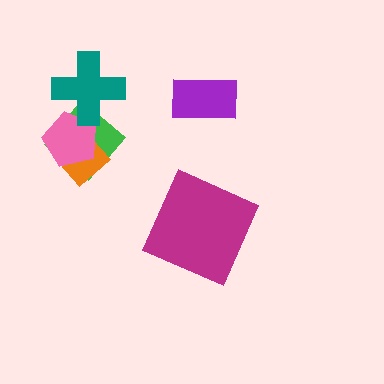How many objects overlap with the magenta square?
0 objects overlap with the magenta square.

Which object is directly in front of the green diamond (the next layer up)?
The orange diamond is directly in front of the green diamond.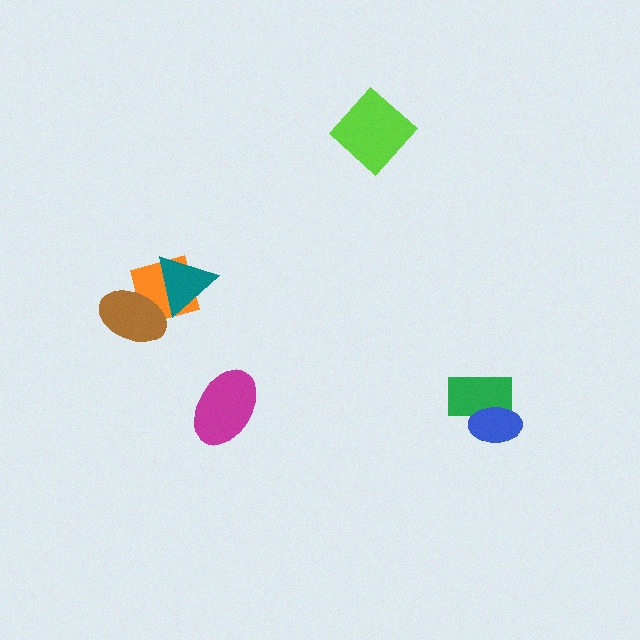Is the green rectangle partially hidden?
Yes, it is partially covered by another shape.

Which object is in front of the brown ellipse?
The teal triangle is in front of the brown ellipse.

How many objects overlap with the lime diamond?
0 objects overlap with the lime diamond.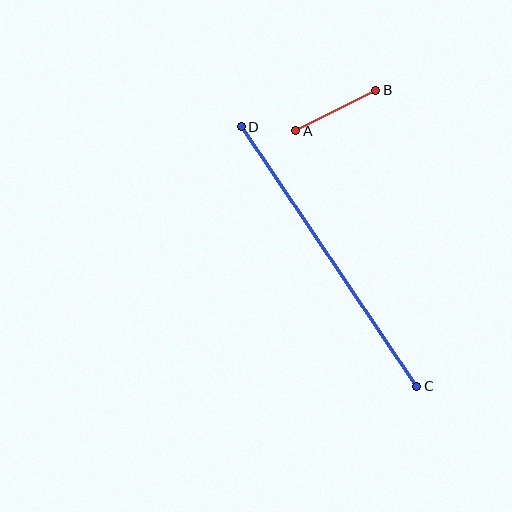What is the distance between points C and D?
The distance is approximately 313 pixels.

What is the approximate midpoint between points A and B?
The midpoint is at approximately (336, 111) pixels.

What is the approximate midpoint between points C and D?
The midpoint is at approximately (329, 257) pixels.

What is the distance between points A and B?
The distance is approximately 90 pixels.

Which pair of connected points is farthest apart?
Points C and D are farthest apart.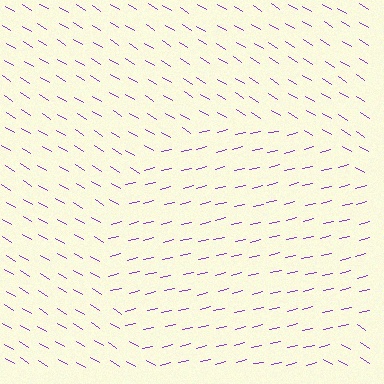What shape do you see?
I see a circle.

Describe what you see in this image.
The image is filled with small purple line segments. A circle region in the image has lines oriented differently from the surrounding lines, creating a visible texture boundary.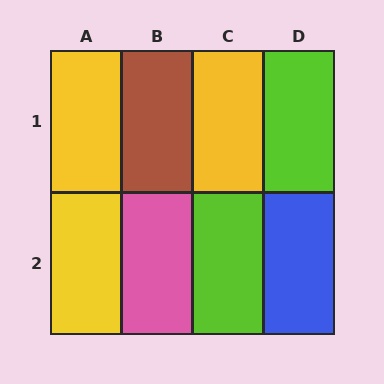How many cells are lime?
2 cells are lime.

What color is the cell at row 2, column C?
Lime.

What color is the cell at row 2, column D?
Blue.